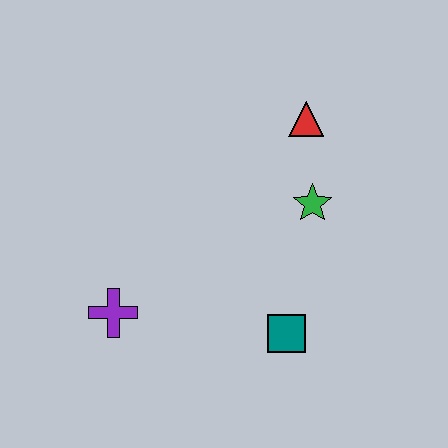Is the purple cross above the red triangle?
No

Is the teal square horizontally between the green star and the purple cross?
Yes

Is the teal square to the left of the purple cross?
No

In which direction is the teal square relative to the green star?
The teal square is below the green star.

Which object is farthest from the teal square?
The red triangle is farthest from the teal square.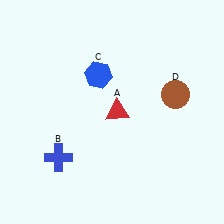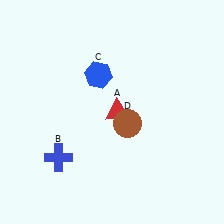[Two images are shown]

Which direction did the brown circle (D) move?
The brown circle (D) moved left.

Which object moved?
The brown circle (D) moved left.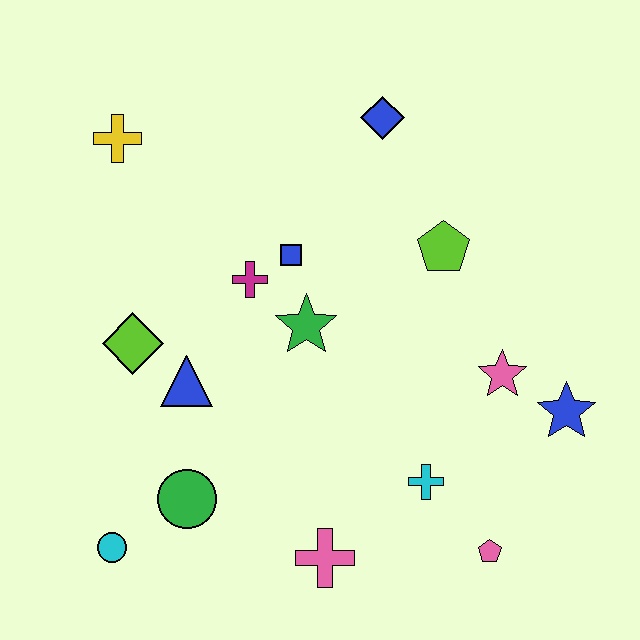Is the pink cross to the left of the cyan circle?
No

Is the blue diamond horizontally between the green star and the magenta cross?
No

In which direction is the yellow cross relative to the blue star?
The yellow cross is to the left of the blue star.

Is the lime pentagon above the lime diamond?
Yes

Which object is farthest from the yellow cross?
The pink pentagon is farthest from the yellow cross.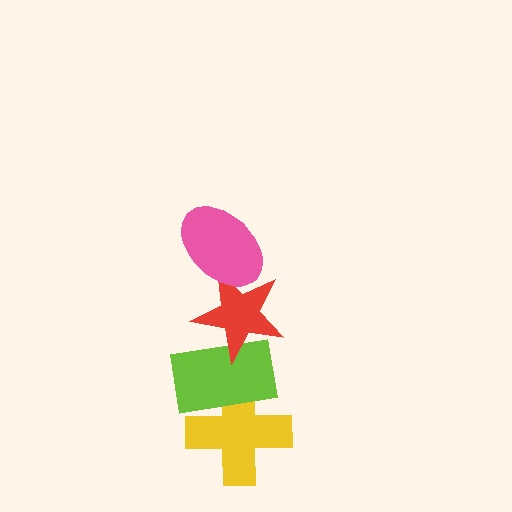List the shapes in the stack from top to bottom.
From top to bottom: the pink ellipse, the red star, the lime rectangle, the yellow cross.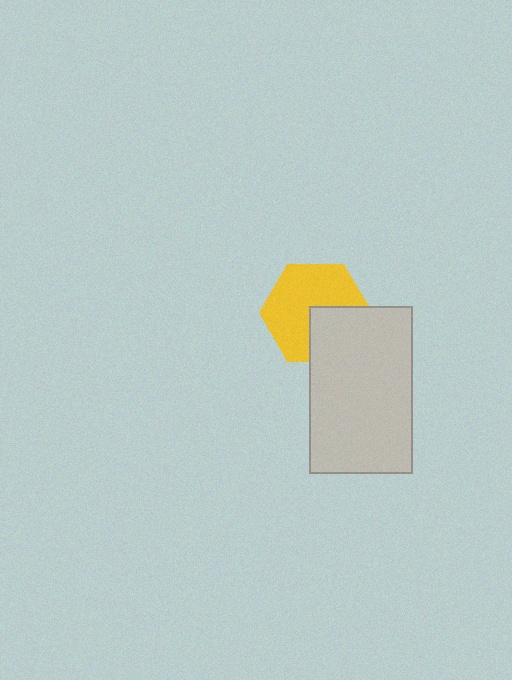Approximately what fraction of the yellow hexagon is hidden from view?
Roughly 34% of the yellow hexagon is hidden behind the light gray rectangle.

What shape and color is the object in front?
The object in front is a light gray rectangle.